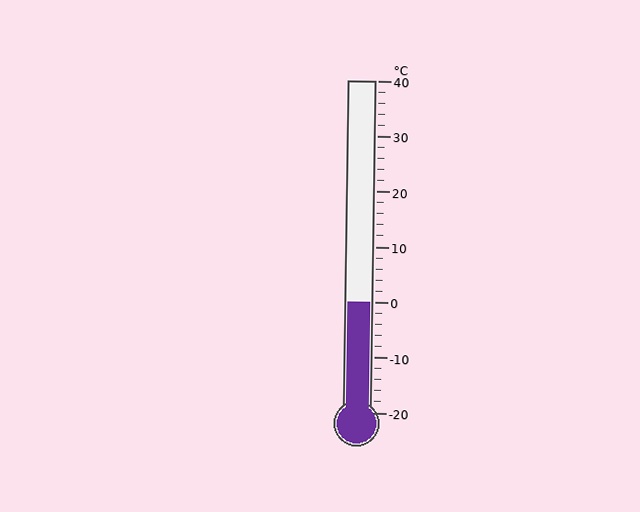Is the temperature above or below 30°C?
The temperature is below 30°C.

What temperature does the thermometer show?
The thermometer shows approximately 0°C.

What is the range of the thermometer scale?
The thermometer scale ranges from -20°C to 40°C.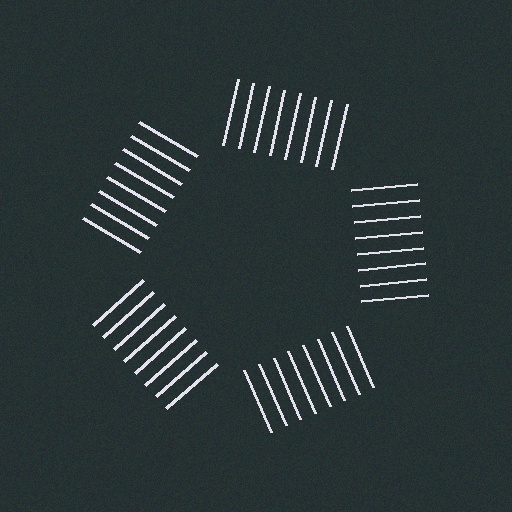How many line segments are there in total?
40 — 8 along each of the 5 edges.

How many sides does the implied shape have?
5 sides — the line-ends trace a pentagon.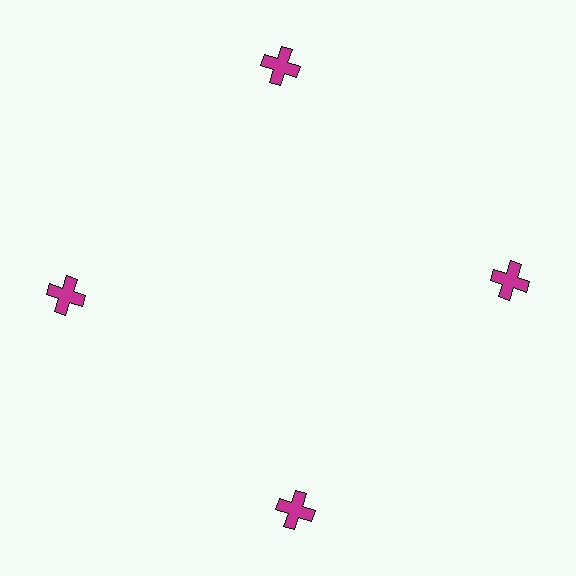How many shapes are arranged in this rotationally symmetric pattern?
There are 4 shapes, arranged in 4 groups of 1.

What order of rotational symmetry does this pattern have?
This pattern has 4-fold rotational symmetry.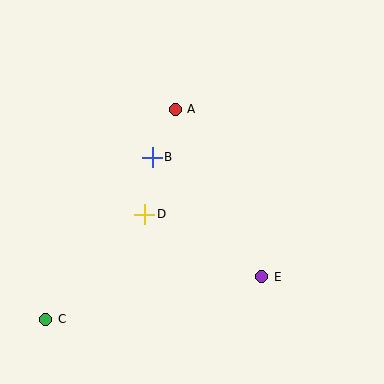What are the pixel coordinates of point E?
Point E is at (262, 277).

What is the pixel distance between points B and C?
The distance between B and C is 194 pixels.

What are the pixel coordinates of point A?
Point A is at (175, 109).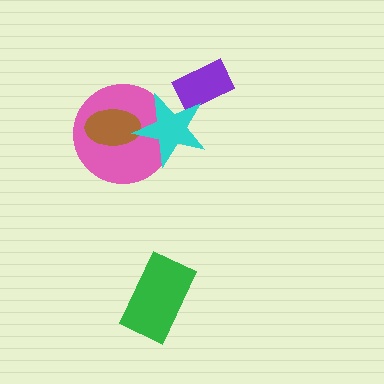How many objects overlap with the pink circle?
2 objects overlap with the pink circle.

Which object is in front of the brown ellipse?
The cyan star is in front of the brown ellipse.